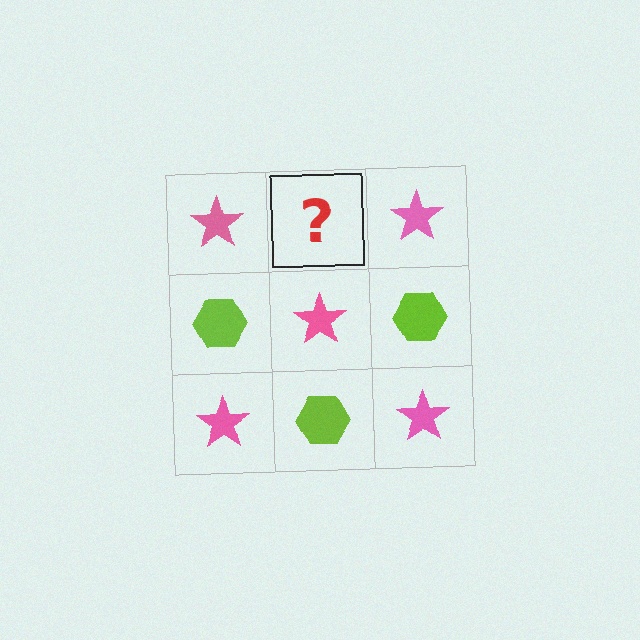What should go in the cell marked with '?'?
The missing cell should contain a lime hexagon.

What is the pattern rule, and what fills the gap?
The rule is that it alternates pink star and lime hexagon in a checkerboard pattern. The gap should be filled with a lime hexagon.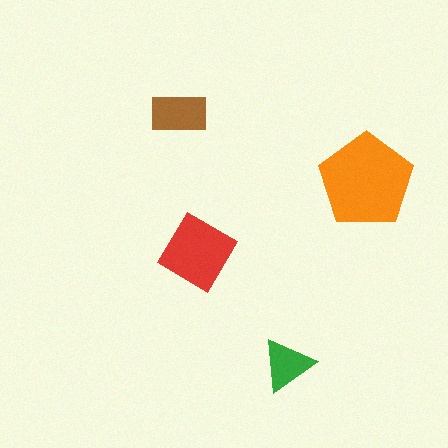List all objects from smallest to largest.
The green triangle, the brown rectangle, the red diamond, the orange pentagon.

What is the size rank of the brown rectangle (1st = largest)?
3rd.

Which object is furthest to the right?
The orange pentagon is rightmost.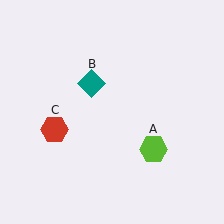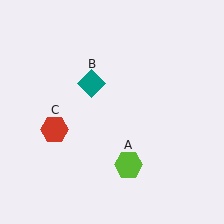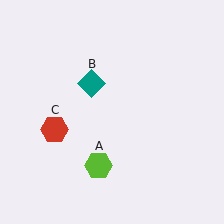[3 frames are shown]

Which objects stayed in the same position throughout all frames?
Teal diamond (object B) and red hexagon (object C) remained stationary.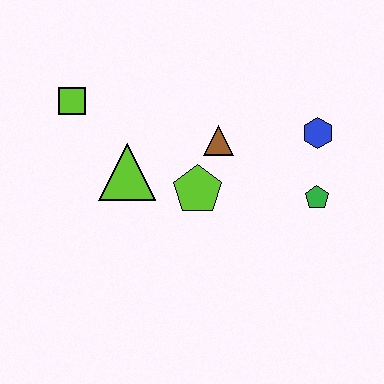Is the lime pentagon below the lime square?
Yes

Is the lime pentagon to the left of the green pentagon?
Yes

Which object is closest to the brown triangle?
The lime pentagon is closest to the brown triangle.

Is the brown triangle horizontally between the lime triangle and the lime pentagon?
No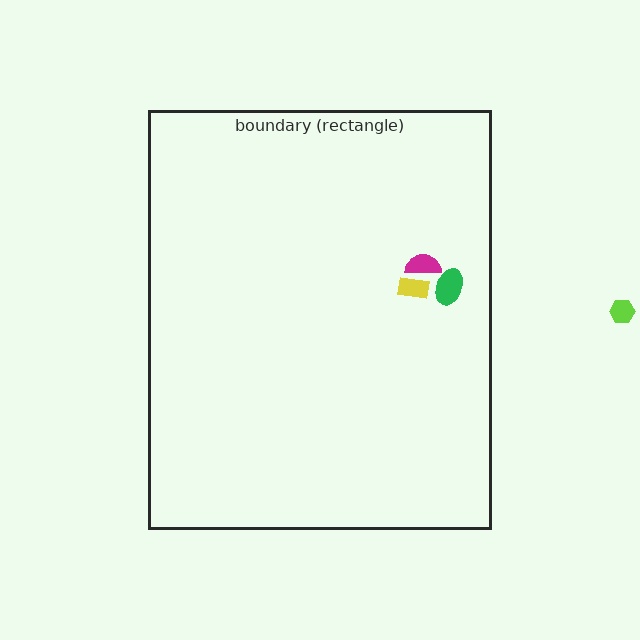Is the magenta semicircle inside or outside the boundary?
Inside.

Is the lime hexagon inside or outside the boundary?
Outside.